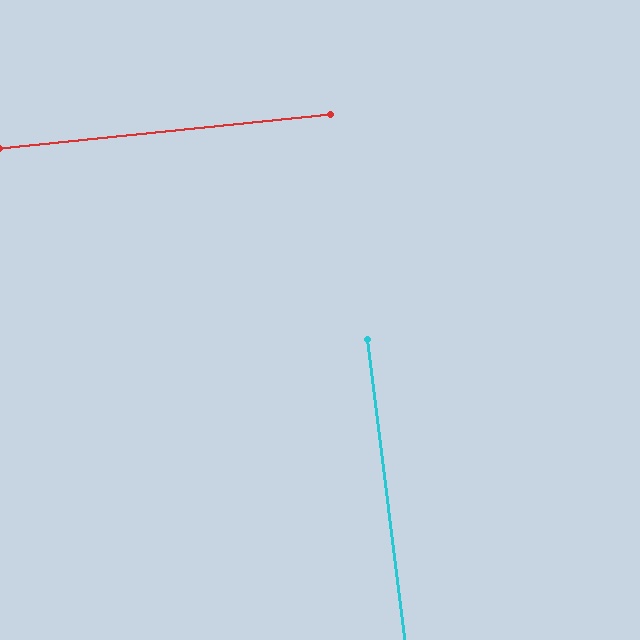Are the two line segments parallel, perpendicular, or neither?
Perpendicular — they meet at approximately 89°.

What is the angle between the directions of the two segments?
Approximately 89 degrees.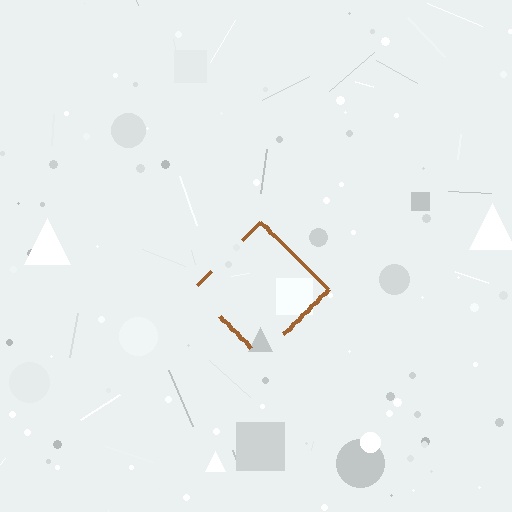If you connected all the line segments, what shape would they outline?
They would outline a diamond.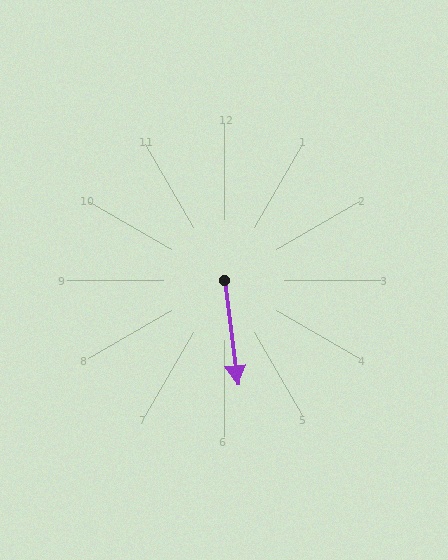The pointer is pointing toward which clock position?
Roughly 6 o'clock.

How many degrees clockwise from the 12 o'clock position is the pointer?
Approximately 173 degrees.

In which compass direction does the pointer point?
South.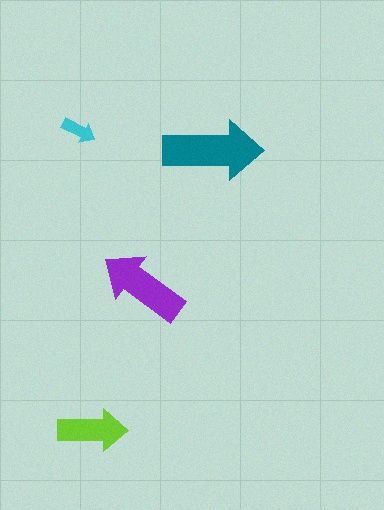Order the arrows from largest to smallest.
the teal one, the purple one, the lime one, the cyan one.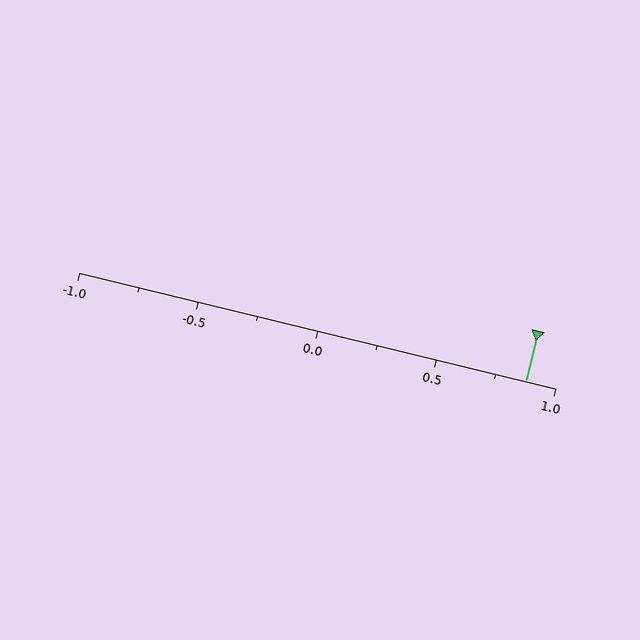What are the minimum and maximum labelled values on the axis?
The axis runs from -1.0 to 1.0.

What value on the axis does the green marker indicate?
The marker indicates approximately 0.88.